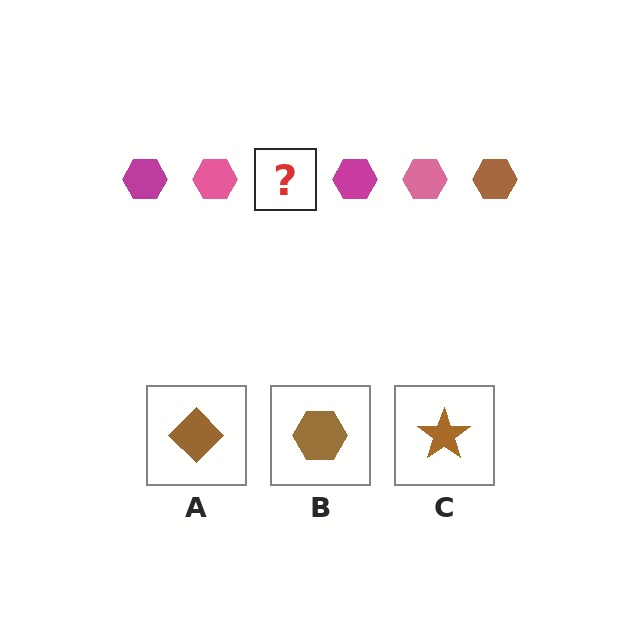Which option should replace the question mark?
Option B.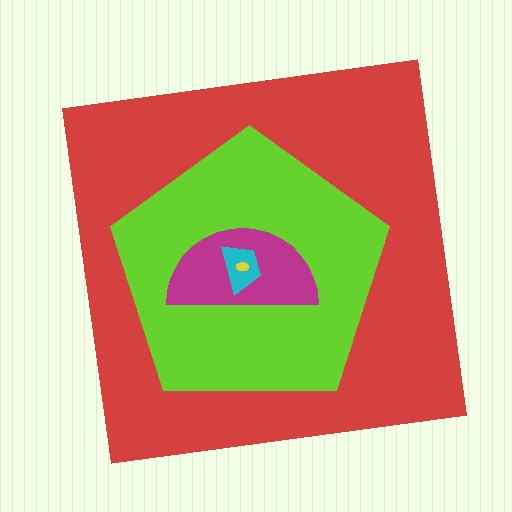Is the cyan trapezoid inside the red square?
Yes.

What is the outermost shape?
The red square.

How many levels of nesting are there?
5.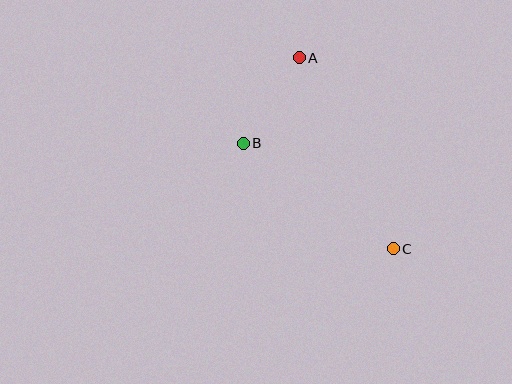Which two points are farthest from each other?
Points A and C are farthest from each other.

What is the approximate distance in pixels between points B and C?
The distance between B and C is approximately 184 pixels.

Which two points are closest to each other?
Points A and B are closest to each other.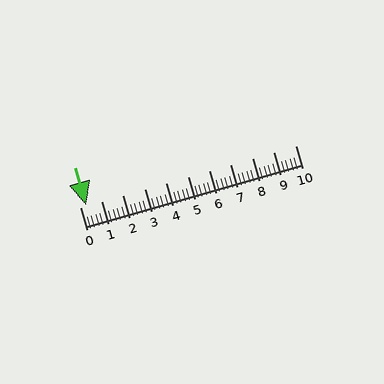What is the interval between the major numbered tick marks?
The major tick marks are spaced 1 units apart.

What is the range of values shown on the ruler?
The ruler shows values from 0 to 10.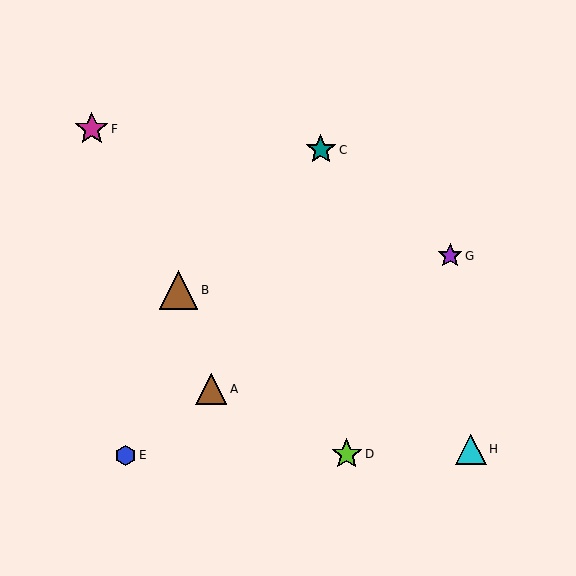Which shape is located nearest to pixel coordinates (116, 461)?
The blue hexagon (labeled E) at (126, 455) is nearest to that location.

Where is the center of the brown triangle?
The center of the brown triangle is at (211, 389).